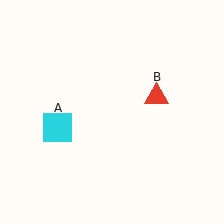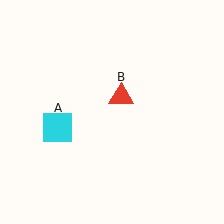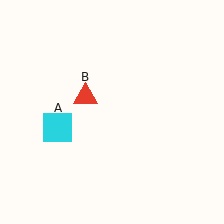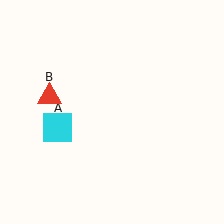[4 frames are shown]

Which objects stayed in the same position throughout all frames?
Cyan square (object A) remained stationary.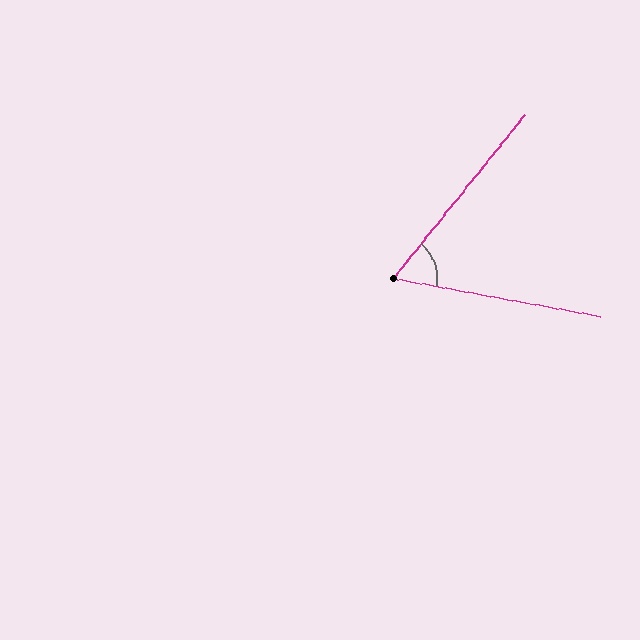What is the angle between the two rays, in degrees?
Approximately 62 degrees.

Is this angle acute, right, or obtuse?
It is acute.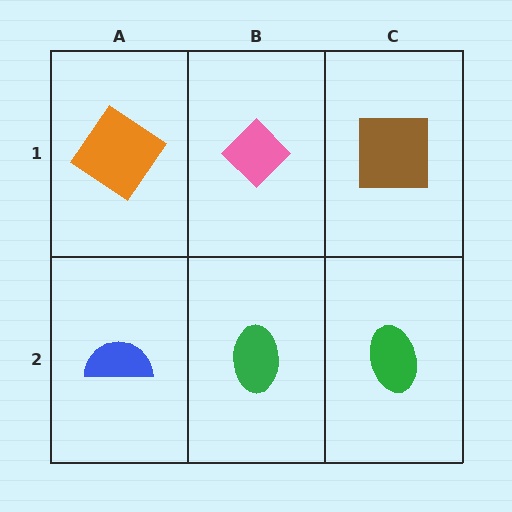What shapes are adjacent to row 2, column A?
An orange diamond (row 1, column A), a green ellipse (row 2, column B).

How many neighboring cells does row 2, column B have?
3.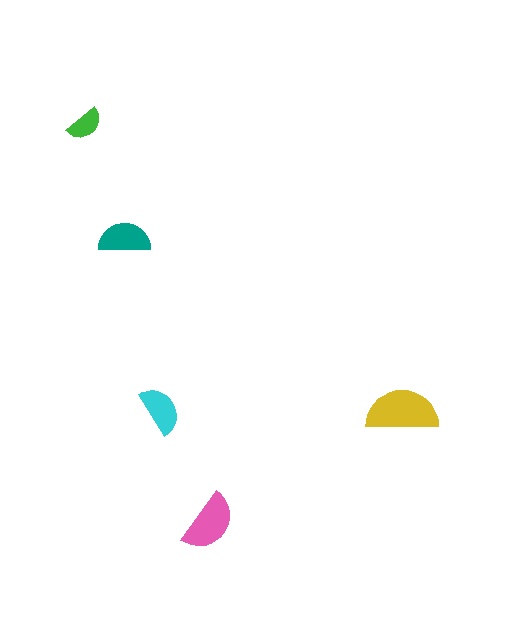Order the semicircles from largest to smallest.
the yellow one, the pink one, the teal one, the cyan one, the green one.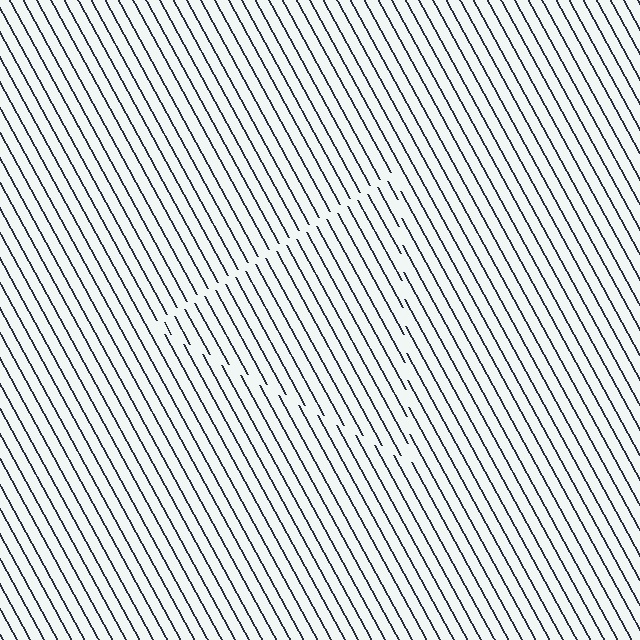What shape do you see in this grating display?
An illusory triangle. The interior of the shape contains the same grating, shifted by half a period — the contour is defined by the phase discontinuity where line-ends from the inner and outer gratings abut.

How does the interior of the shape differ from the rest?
The interior of the shape contains the same grating, shifted by half a period — the contour is defined by the phase discontinuity where line-ends from the inner and outer gratings abut.